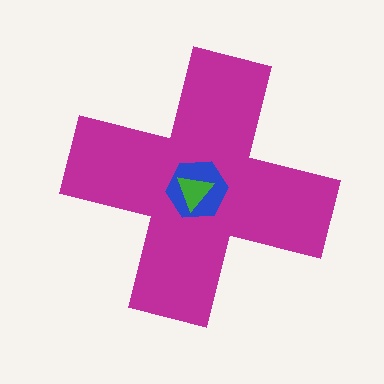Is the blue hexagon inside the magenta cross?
Yes.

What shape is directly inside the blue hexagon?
The green triangle.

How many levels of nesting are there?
3.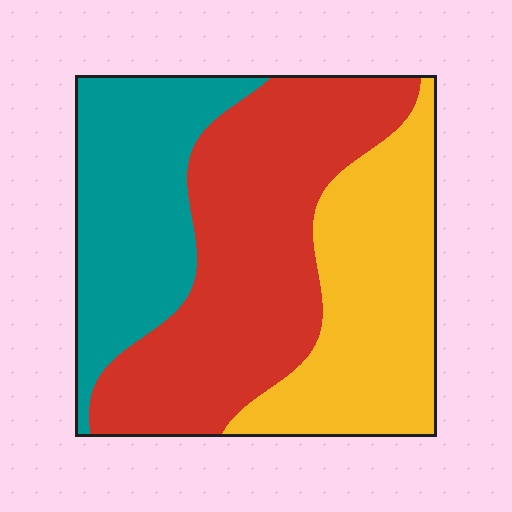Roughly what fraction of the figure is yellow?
Yellow takes up about one third (1/3) of the figure.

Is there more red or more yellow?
Red.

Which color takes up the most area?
Red, at roughly 45%.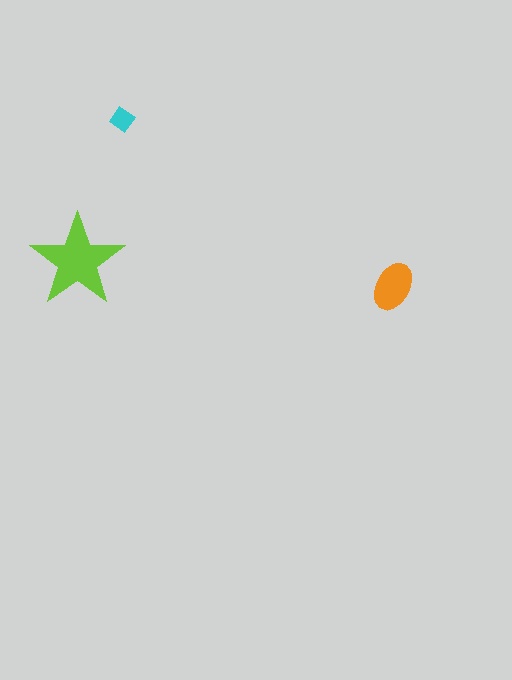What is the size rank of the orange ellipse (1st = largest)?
2nd.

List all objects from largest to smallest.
The lime star, the orange ellipse, the cyan diamond.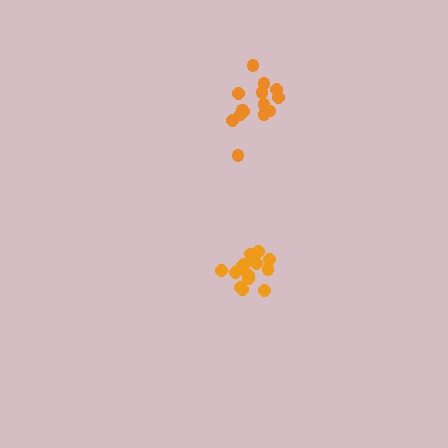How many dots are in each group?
Group 1: 15 dots, Group 2: 14 dots (29 total).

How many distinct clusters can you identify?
There are 2 distinct clusters.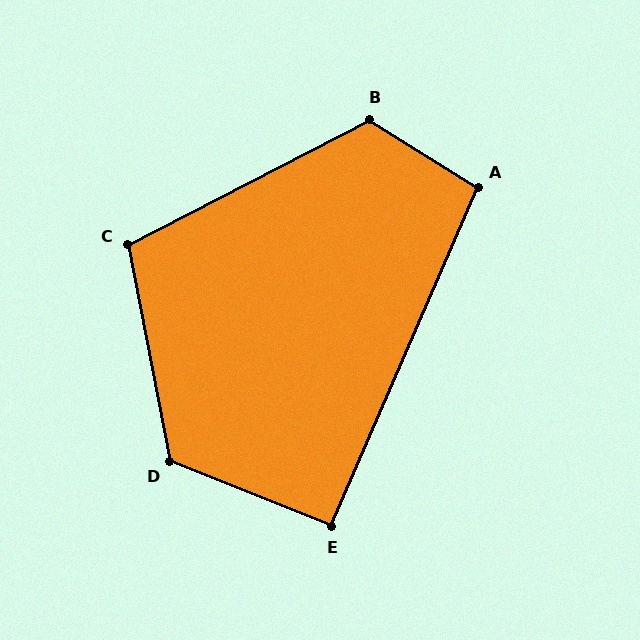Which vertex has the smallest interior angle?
E, at approximately 92 degrees.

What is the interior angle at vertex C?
Approximately 106 degrees (obtuse).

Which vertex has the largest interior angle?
D, at approximately 123 degrees.